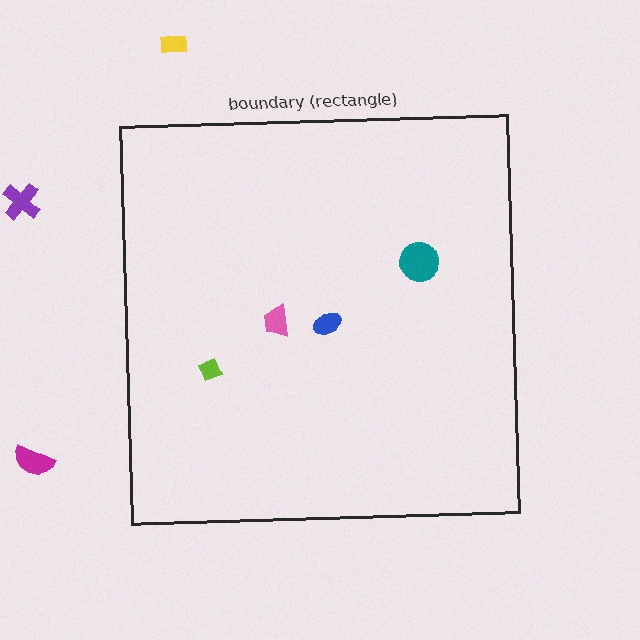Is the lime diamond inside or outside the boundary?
Inside.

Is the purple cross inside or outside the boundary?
Outside.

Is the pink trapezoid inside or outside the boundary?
Inside.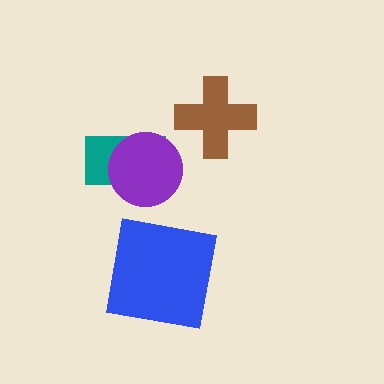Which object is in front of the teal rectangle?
The purple circle is in front of the teal rectangle.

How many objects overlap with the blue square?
0 objects overlap with the blue square.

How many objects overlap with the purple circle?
1 object overlaps with the purple circle.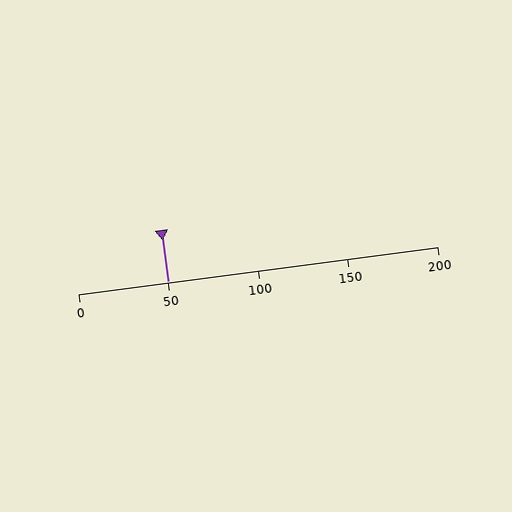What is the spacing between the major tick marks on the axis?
The major ticks are spaced 50 apart.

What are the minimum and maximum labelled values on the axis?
The axis runs from 0 to 200.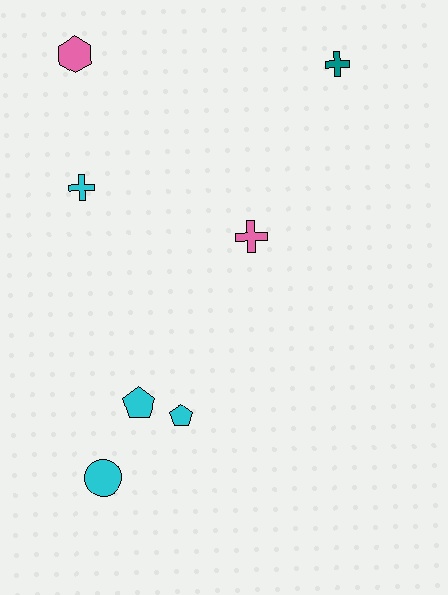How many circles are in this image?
There is 1 circle.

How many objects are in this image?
There are 7 objects.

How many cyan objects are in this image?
There are 4 cyan objects.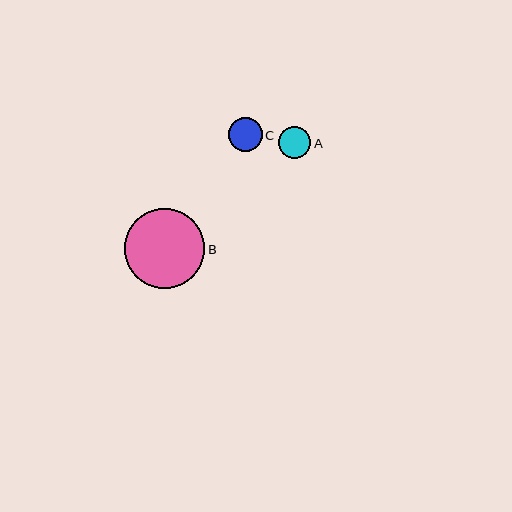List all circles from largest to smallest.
From largest to smallest: B, C, A.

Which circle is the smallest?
Circle A is the smallest with a size of approximately 32 pixels.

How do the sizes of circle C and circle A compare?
Circle C and circle A are approximately the same size.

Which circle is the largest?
Circle B is the largest with a size of approximately 80 pixels.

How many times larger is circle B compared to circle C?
Circle B is approximately 2.4 times the size of circle C.